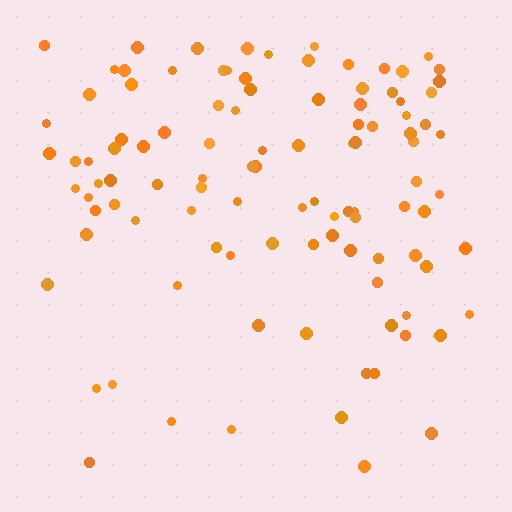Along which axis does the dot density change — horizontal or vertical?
Vertical.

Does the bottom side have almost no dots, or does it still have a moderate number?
Still a moderate number, just noticeably fewer than the top.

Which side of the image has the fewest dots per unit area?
The bottom.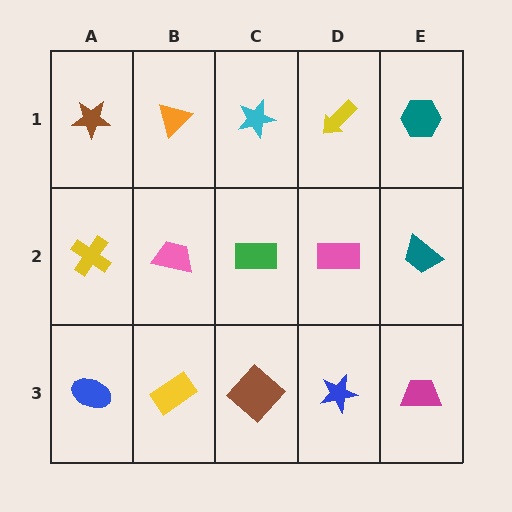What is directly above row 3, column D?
A pink rectangle.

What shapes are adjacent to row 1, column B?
A pink trapezoid (row 2, column B), a brown star (row 1, column A), a cyan star (row 1, column C).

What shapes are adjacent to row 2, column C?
A cyan star (row 1, column C), a brown diamond (row 3, column C), a pink trapezoid (row 2, column B), a pink rectangle (row 2, column D).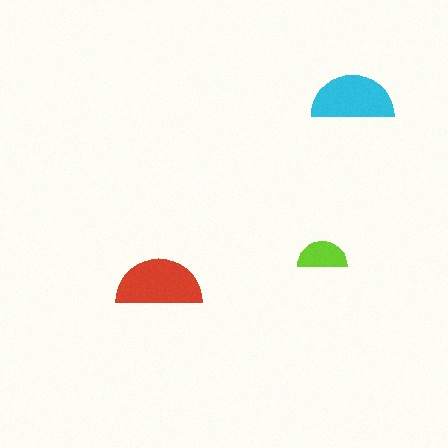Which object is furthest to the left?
The red semicircle is leftmost.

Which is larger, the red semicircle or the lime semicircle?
The red one.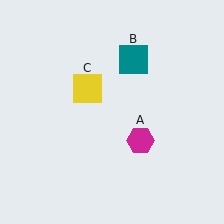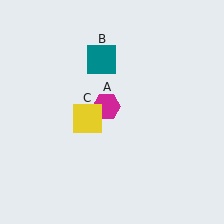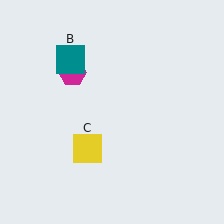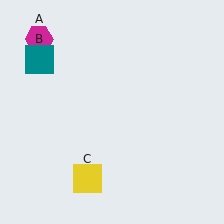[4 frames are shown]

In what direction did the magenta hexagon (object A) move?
The magenta hexagon (object A) moved up and to the left.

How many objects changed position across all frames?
3 objects changed position: magenta hexagon (object A), teal square (object B), yellow square (object C).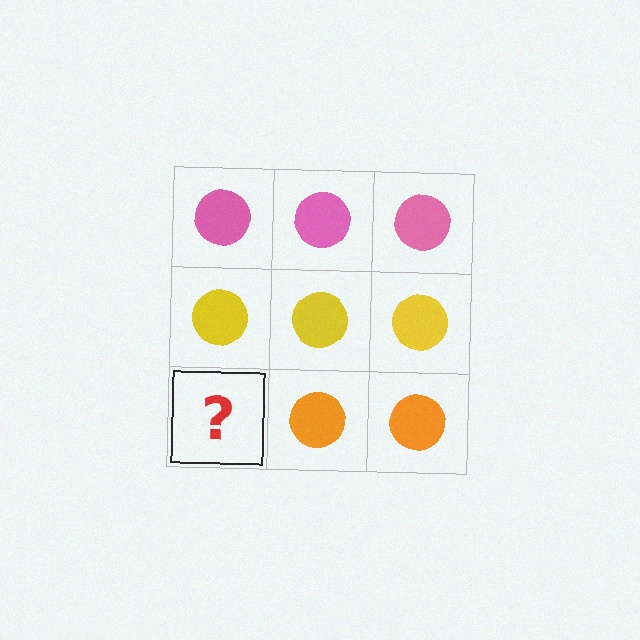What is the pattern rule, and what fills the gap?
The rule is that each row has a consistent color. The gap should be filled with an orange circle.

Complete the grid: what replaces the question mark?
The question mark should be replaced with an orange circle.